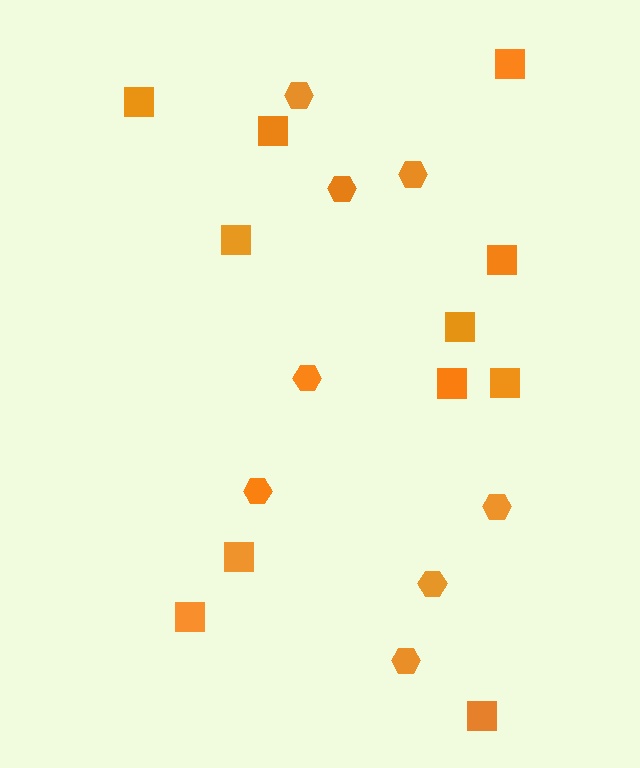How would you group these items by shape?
There are 2 groups: one group of hexagons (8) and one group of squares (11).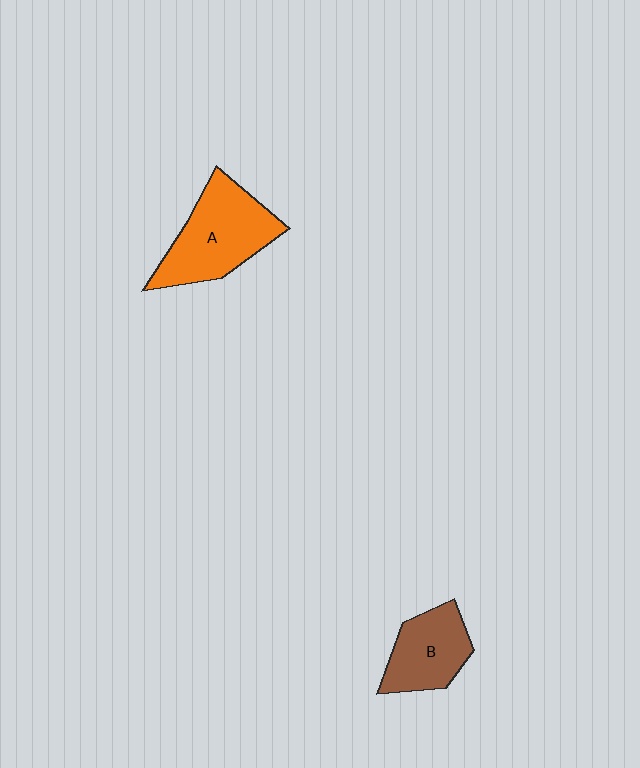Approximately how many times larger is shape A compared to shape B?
Approximately 1.5 times.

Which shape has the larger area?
Shape A (orange).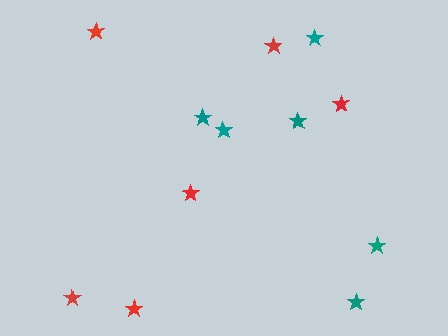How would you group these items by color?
There are 2 groups: one group of teal stars (6) and one group of red stars (6).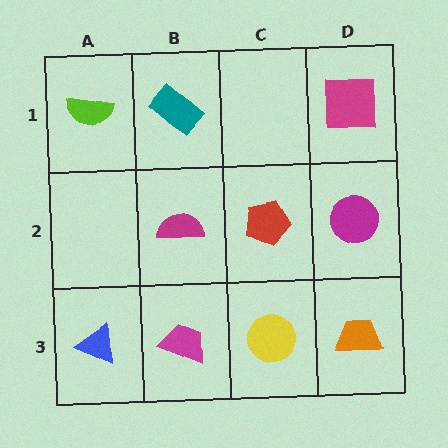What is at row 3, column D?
An orange trapezoid.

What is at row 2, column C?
A red pentagon.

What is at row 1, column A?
A lime semicircle.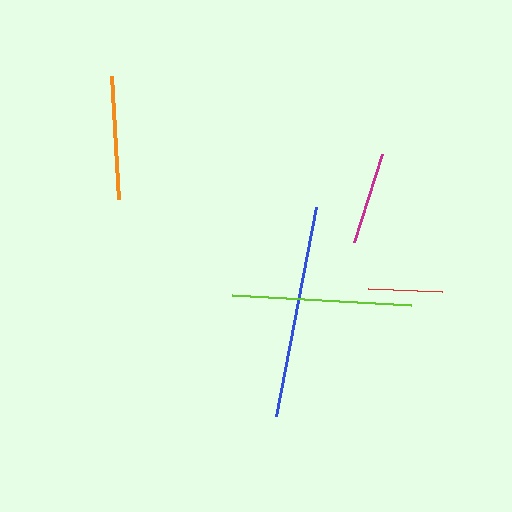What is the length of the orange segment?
The orange segment is approximately 123 pixels long.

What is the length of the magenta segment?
The magenta segment is approximately 93 pixels long.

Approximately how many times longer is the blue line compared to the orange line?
The blue line is approximately 1.7 times the length of the orange line.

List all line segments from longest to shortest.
From longest to shortest: blue, lime, orange, magenta, red.